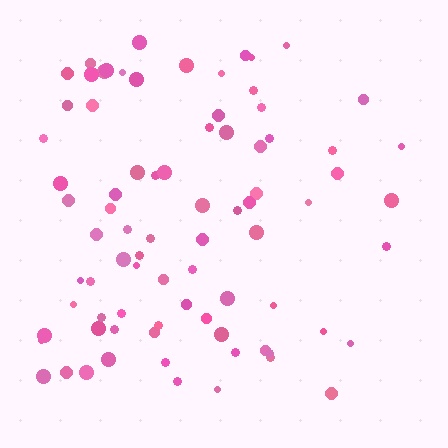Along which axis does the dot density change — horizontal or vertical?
Horizontal.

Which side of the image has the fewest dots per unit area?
The right.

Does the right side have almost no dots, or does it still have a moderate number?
Still a moderate number, just noticeably fewer than the left.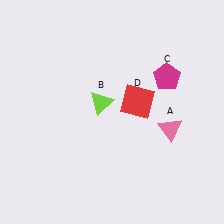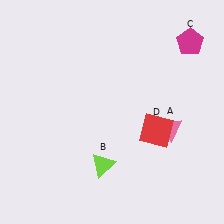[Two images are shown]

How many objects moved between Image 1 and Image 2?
3 objects moved between the two images.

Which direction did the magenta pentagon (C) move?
The magenta pentagon (C) moved up.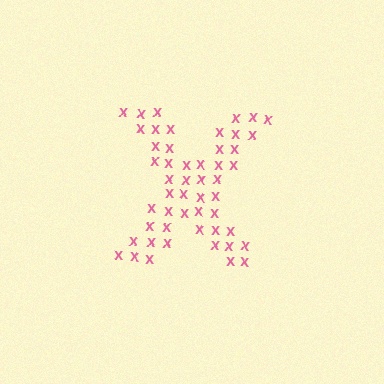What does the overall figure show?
The overall figure shows the letter X.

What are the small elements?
The small elements are letter X's.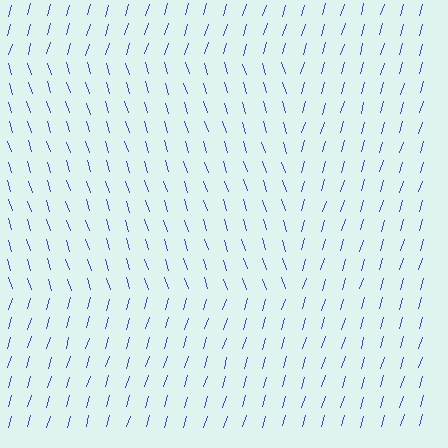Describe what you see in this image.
The image is filled with small blue line segments. A rectangle region in the image has lines oriented differently from the surrounding lines, creating a visible texture boundary.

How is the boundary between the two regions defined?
The boundary is defined purely by a change in line orientation (approximately 35 degrees difference). All lines are the same color and thickness.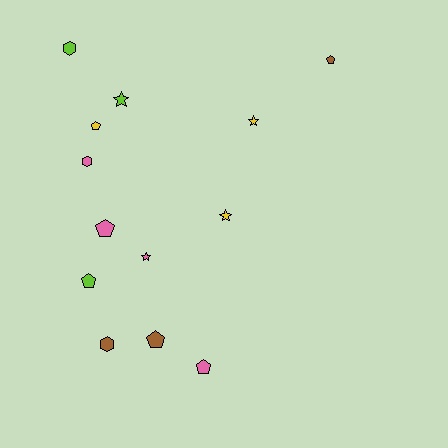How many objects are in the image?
There are 13 objects.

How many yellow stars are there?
There are 2 yellow stars.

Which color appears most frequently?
Pink, with 4 objects.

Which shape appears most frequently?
Pentagon, with 6 objects.